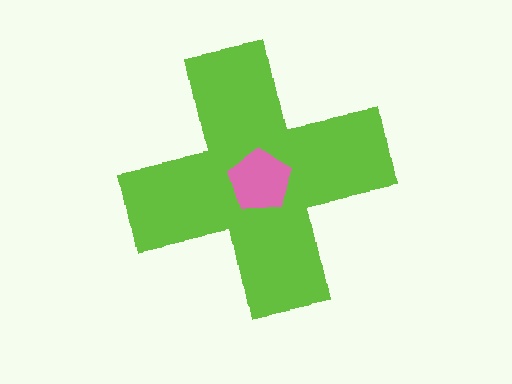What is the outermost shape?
The lime cross.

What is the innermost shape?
The pink pentagon.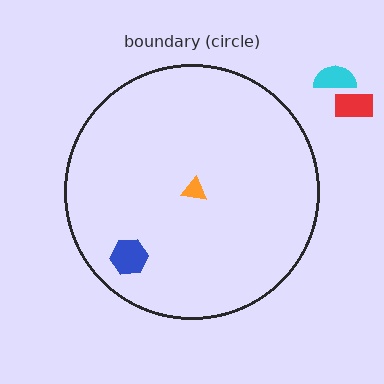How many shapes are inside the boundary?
2 inside, 2 outside.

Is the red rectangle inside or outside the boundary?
Outside.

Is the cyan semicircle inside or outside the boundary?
Outside.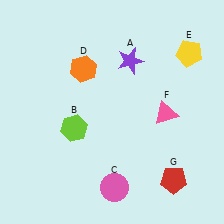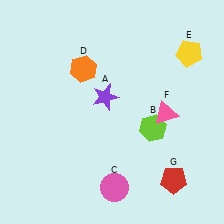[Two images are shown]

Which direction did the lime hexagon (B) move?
The lime hexagon (B) moved right.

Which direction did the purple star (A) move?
The purple star (A) moved down.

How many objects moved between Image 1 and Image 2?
2 objects moved between the two images.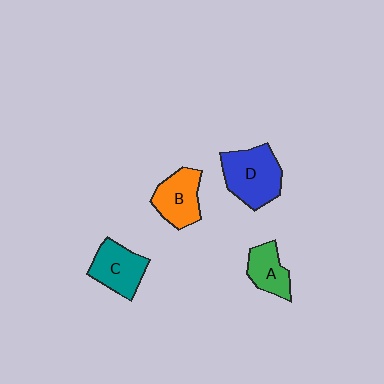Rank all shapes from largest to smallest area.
From largest to smallest: D (blue), C (teal), B (orange), A (green).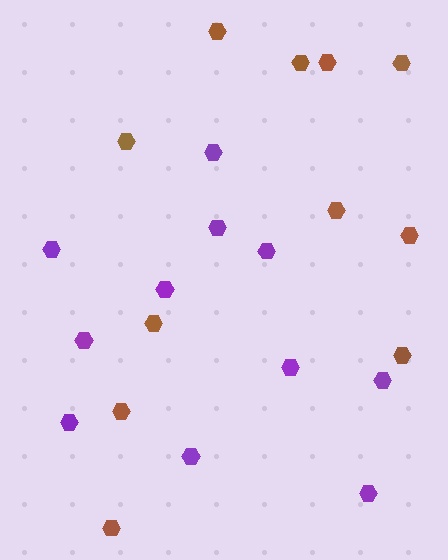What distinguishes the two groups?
There are 2 groups: one group of purple hexagons (11) and one group of brown hexagons (11).